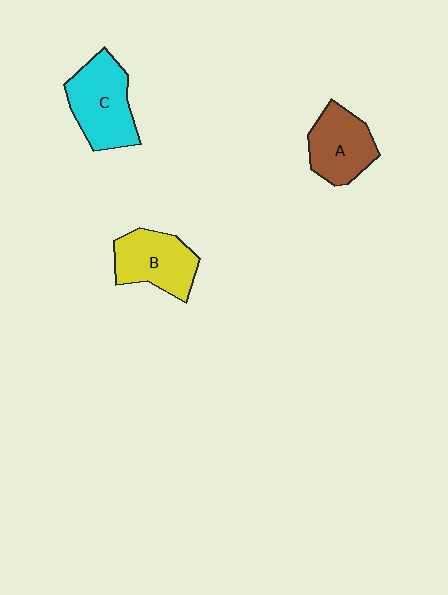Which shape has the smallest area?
Shape A (brown).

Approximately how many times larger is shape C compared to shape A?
Approximately 1.2 times.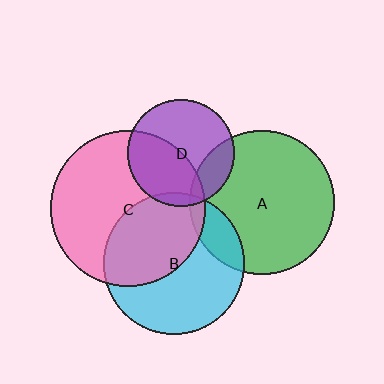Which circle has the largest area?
Circle C (pink).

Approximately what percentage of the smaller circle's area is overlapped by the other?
Approximately 20%.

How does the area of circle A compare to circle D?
Approximately 1.8 times.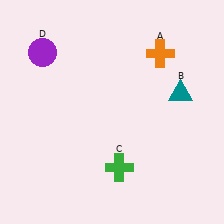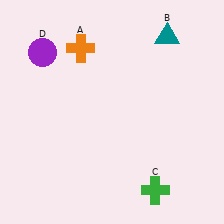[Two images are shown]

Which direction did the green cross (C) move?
The green cross (C) moved right.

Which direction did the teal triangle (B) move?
The teal triangle (B) moved up.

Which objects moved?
The objects that moved are: the orange cross (A), the teal triangle (B), the green cross (C).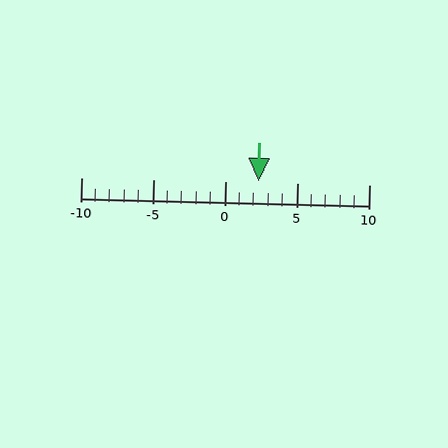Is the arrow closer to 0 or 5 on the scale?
The arrow is closer to 0.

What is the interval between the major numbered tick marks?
The major tick marks are spaced 5 units apart.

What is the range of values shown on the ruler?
The ruler shows values from -10 to 10.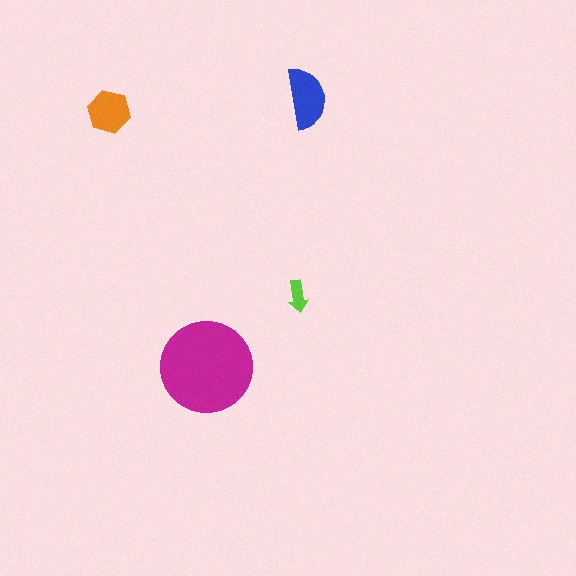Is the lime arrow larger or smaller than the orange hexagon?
Smaller.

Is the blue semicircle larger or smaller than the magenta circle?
Smaller.